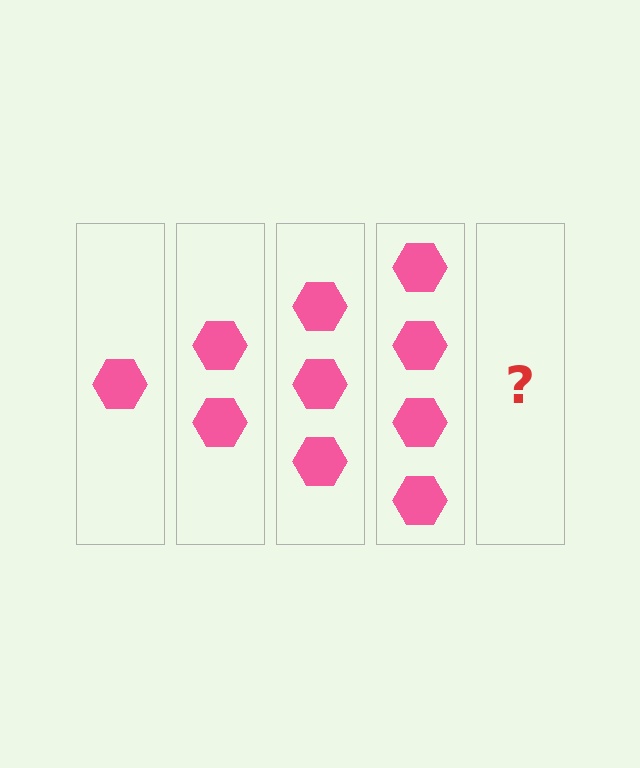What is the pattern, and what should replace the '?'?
The pattern is that each step adds one more hexagon. The '?' should be 5 hexagons.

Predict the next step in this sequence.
The next step is 5 hexagons.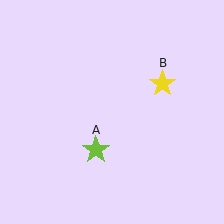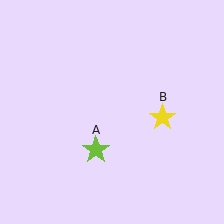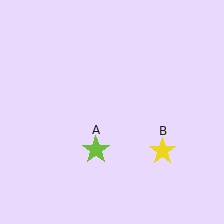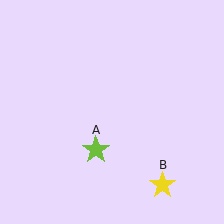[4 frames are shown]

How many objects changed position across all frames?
1 object changed position: yellow star (object B).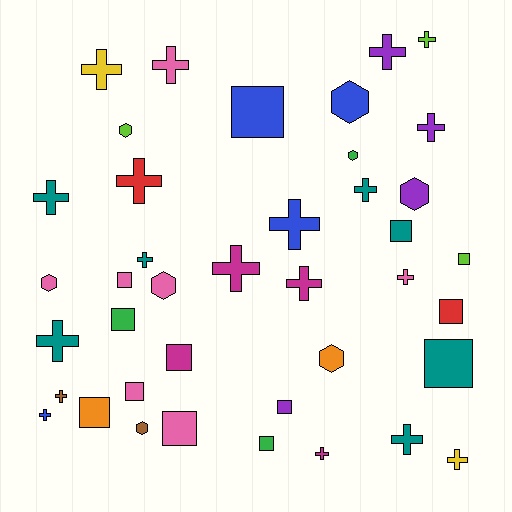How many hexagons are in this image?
There are 8 hexagons.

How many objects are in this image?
There are 40 objects.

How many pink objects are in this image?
There are 7 pink objects.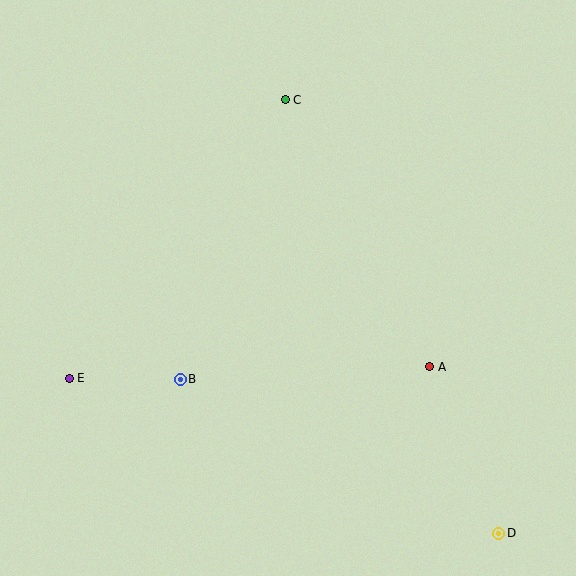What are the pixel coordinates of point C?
Point C is at (285, 100).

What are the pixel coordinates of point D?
Point D is at (499, 533).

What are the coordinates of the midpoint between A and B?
The midpoint between A and B is at (305, 373).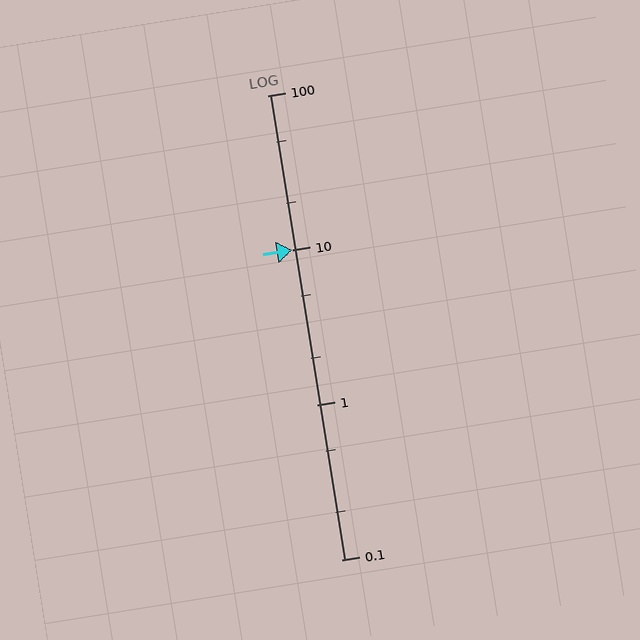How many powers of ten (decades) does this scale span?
The scale spans 3 decades, from 0.1 to 100.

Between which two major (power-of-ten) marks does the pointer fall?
The pointer is between 10 and 100.